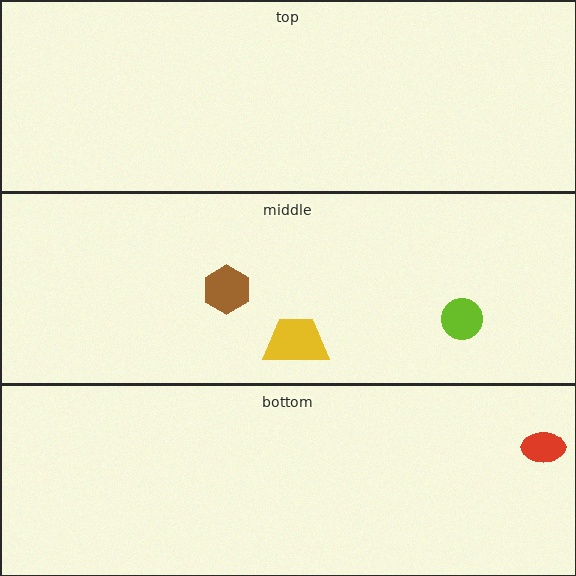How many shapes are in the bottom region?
1.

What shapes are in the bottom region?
The red ellipse.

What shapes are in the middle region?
The brown hexagon, the lime circle, the yellow trapezoid.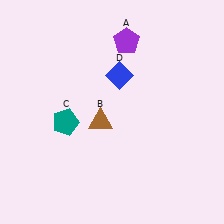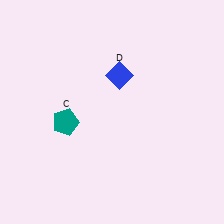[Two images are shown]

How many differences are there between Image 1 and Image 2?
There are 2 differences between the two images.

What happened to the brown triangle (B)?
The brown triangle (B) was removed in Image 2. It was in the bottom-left area of Image 1.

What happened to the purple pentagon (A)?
The purple pentagon (A) was removed in Image 2. It was in the top-right area of Image 1.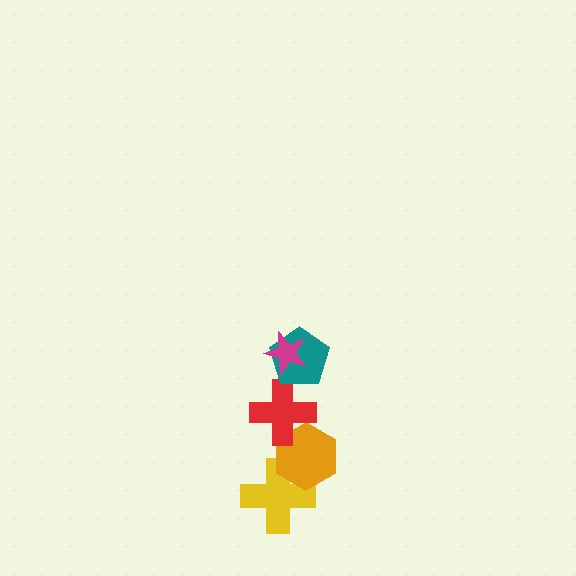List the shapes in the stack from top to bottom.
From top to bottom: the magenta star, the teal pentagon, the red cross, the orange hexagon, the yellow cross.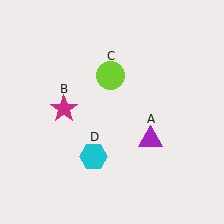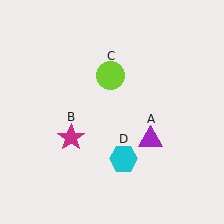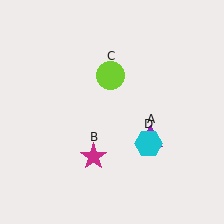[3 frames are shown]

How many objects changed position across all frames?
2 objects changed position: magenta star (object B), cyan hexagon (object D).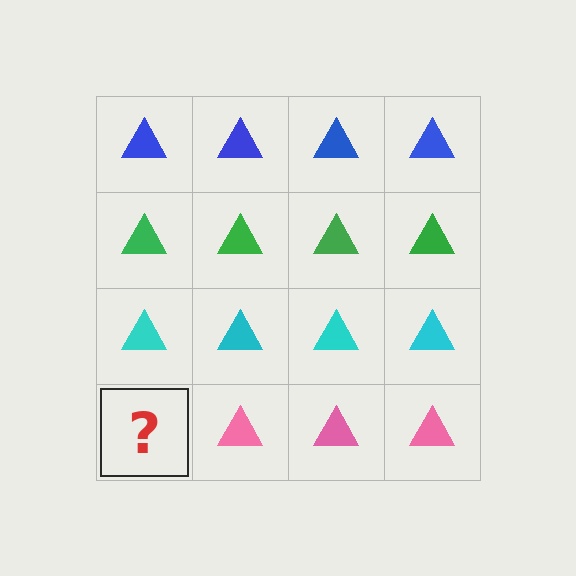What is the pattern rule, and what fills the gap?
The rule is that each row has a consistent color. The gap should be filled with a pink triangle.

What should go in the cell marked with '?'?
The missing cell should contain a pink triangle.